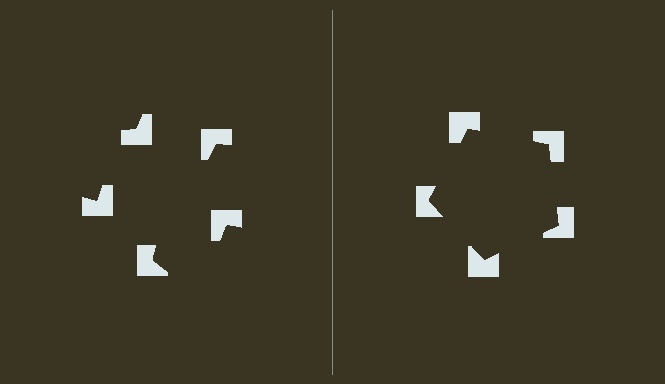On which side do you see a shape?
An illusory pentagon appears on the right side. On the left side the wedge cuts are rotated, so no coherent shape forms.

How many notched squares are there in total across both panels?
10 — 5 on each side.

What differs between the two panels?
The notched squares are positioned identically on both sides; only the wedge orientations differ. On the right they align to a pentagon; on the left they are misaligned.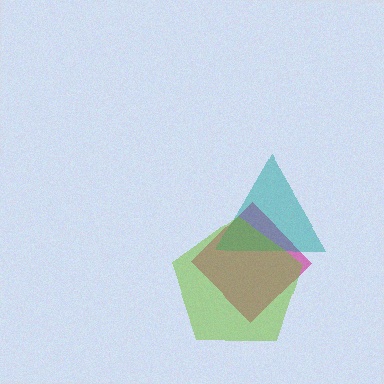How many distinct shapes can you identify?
There are 3 distinct shapes: a magenta diamond, a teal triangle, a lime pentagon.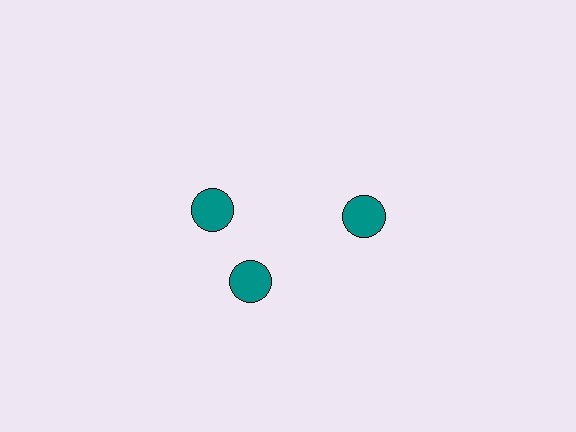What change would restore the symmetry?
The symmetry would be restored by rotating it back into even spacing with its neighbors so that all 3 circles sit at equal angles and equal distance from the center.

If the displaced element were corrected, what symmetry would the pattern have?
It would have 3-fold rotational symmetry — the pattern would map onto itself every 120 degrees.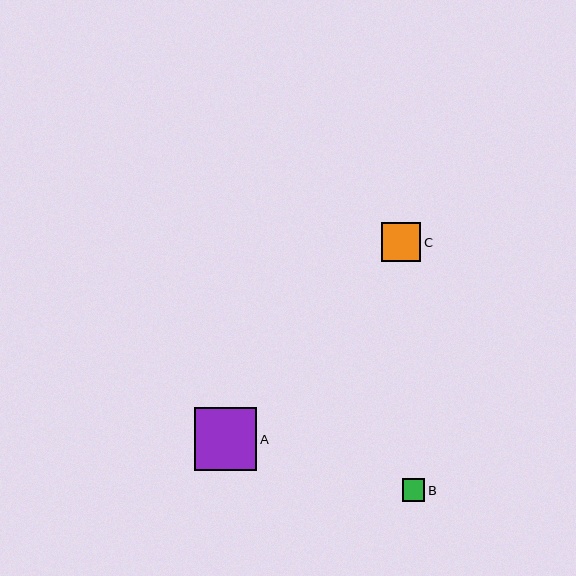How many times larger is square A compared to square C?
Square A is approximately 1.6 times the size of square C.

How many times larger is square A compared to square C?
Square A is approximately 1.6 times the size of square C.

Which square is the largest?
Square A is the largest with a size of approximately 63 pixels.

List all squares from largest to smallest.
From largest to smallest: A, C, B.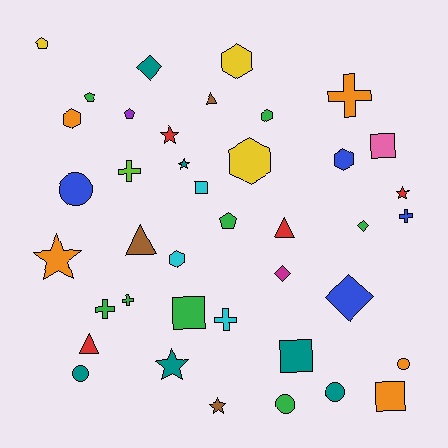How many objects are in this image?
There are 40 objects.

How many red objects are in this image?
There are 4 red objects.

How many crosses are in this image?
There are 6 crosses.